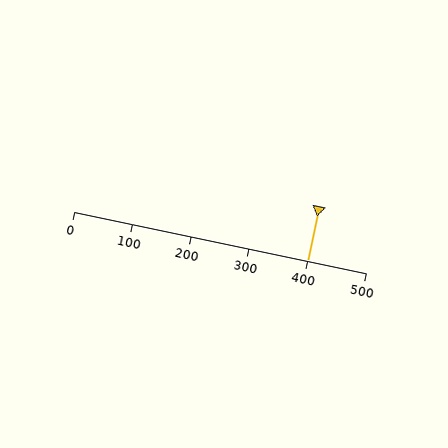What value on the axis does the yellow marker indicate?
The marker indicates approximately 400.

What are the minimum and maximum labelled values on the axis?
The axis runs from 0 to 500.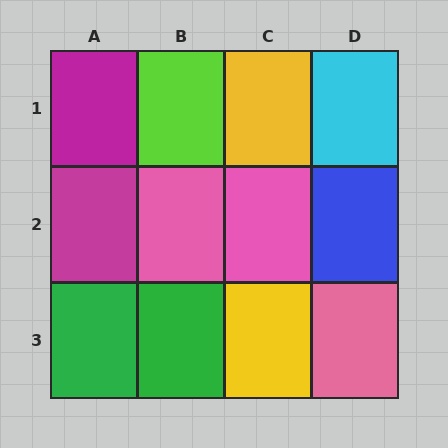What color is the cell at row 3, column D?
Pink.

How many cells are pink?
3 cells are pink.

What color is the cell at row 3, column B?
Green.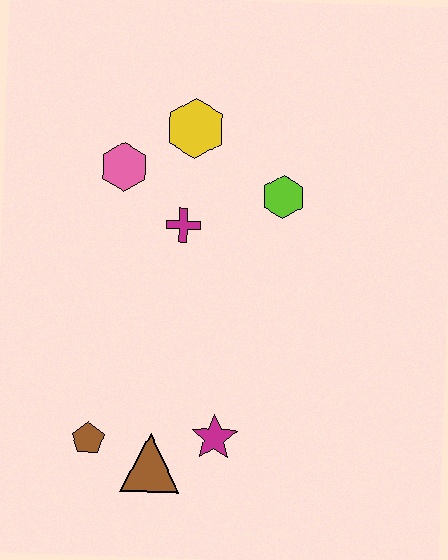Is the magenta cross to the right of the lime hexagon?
No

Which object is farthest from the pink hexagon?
The brown triangle is farthest from the pink hexagon.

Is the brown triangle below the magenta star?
Yes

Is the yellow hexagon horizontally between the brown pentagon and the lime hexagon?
Yes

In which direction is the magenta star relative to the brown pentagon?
The magenta star is to the right of the brown pentagon.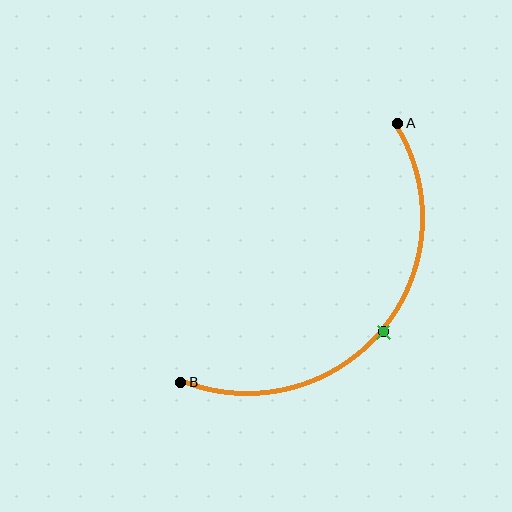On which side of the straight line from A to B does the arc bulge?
The arc bulges below and to the right of the straight line connecting A and B.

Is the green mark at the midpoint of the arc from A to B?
Yes. The green mark lies on the arc at equal arc-length from both A and B — it is the arc midpoint.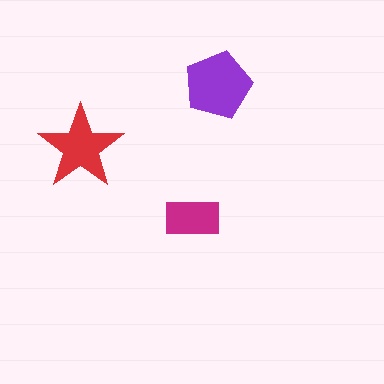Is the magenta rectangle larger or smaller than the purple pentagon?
Smaller.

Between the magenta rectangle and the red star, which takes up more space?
The red star.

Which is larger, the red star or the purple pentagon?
The purple pentagon.